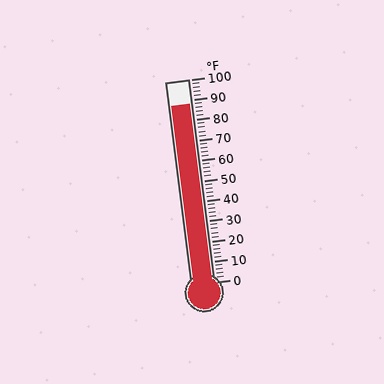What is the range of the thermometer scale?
The thermometer scale ranges from 0°F to 100°F.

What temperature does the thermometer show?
The thermometer shows approximately 88°F.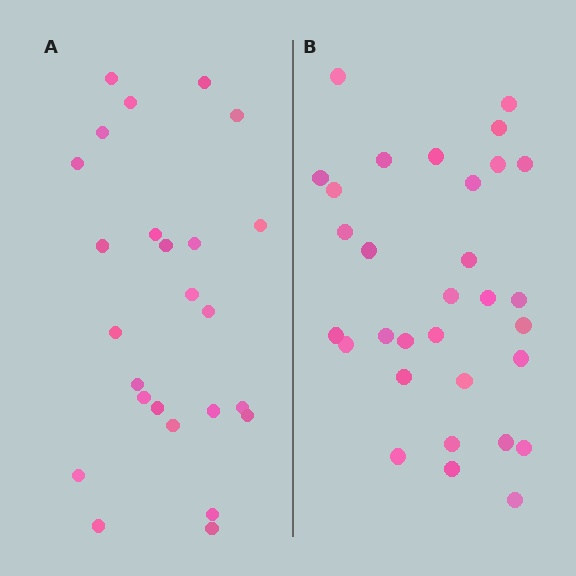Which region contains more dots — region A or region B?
Region B (the right region) has more dots.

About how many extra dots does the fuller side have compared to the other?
Region B has about 6 more dots than region A.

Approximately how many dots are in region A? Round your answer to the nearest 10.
About 20 dots. (The exact count is 25, which rounds to 20.)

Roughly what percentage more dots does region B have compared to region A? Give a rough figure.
About 25% more.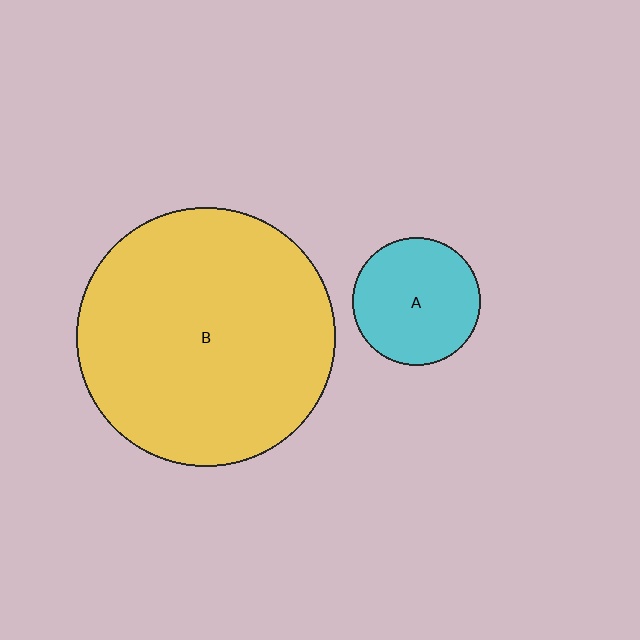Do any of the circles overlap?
No, none of the circles overlap.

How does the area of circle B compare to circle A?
Approximately 4.1 times.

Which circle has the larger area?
Circle B (yellow).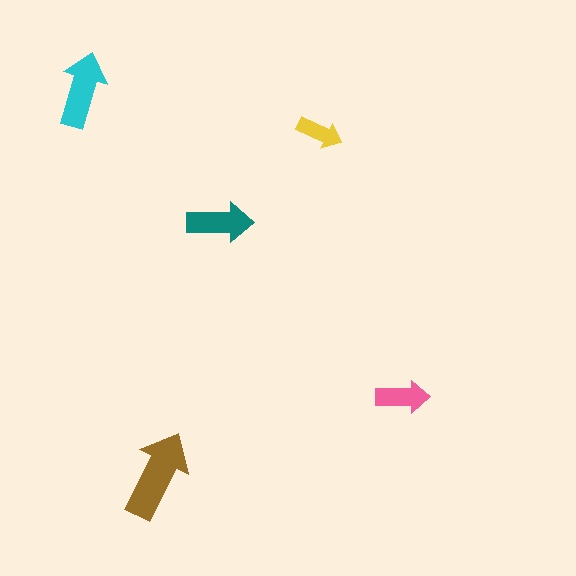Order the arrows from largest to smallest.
the brown one, the cyan one, the teal one, the pink one, the yellow one.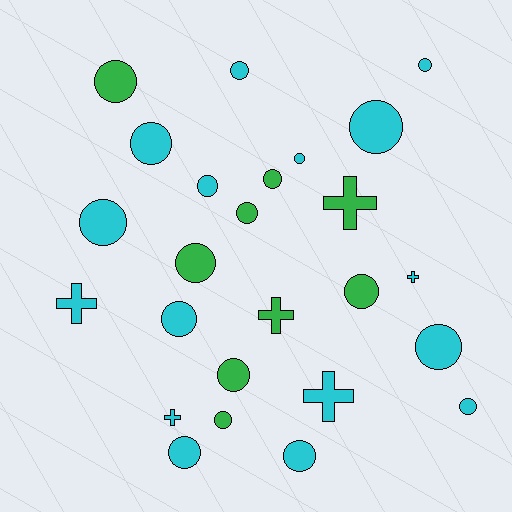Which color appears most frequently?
Cyan, with 16 objects.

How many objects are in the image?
There are 25 objects.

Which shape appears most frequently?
Circle, with 19 objects.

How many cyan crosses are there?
There are 4 cyan crosses.